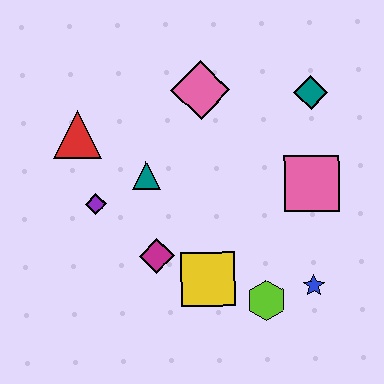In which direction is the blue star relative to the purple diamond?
The blue star is to the right of the purple diamond.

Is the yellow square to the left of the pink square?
Yes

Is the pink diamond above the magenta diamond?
Yes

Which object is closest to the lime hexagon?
The blue star is closest to the lime hexagon.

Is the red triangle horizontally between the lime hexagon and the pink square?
No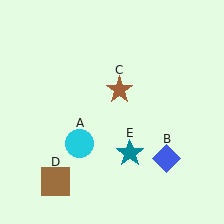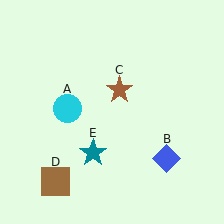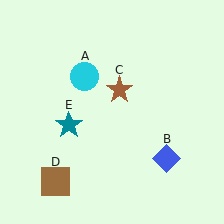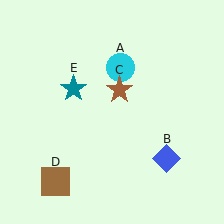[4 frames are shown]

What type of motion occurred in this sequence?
The cyan circle (object A), teal star (object E) rotated clockwise around the center of the scene.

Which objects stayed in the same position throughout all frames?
Blue diamond (object B) and brown star (object C) and brown square (object D) remained stationary.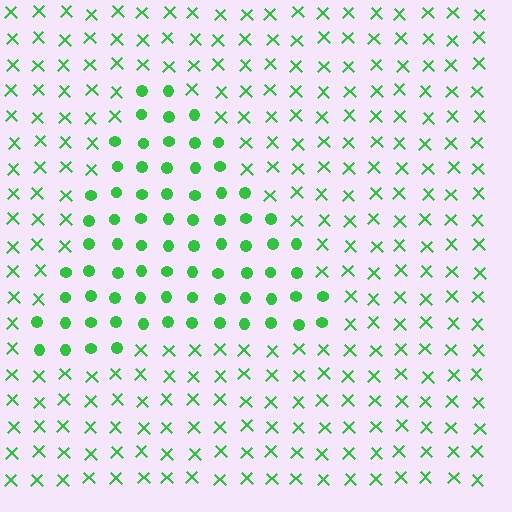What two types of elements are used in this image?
The image uses circles inside the triangle region and X marks outside it.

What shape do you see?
I see a triangle.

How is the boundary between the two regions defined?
The boundary is defined by a change in element shape: circles inside vs. X marks outside. All elements share the same color and spacing.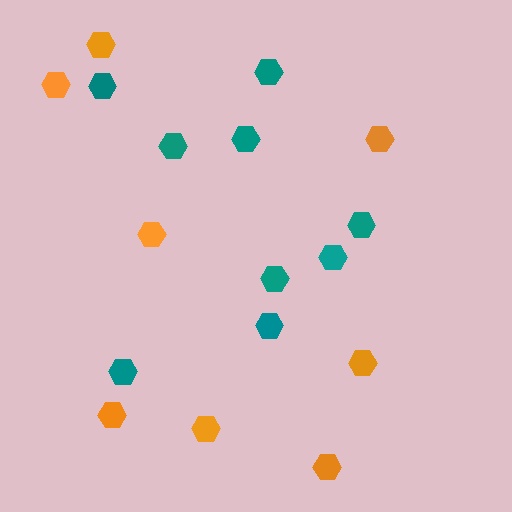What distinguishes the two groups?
There are 2 groups: one group of orange hexagons (8) and one group of teal hexagons (9).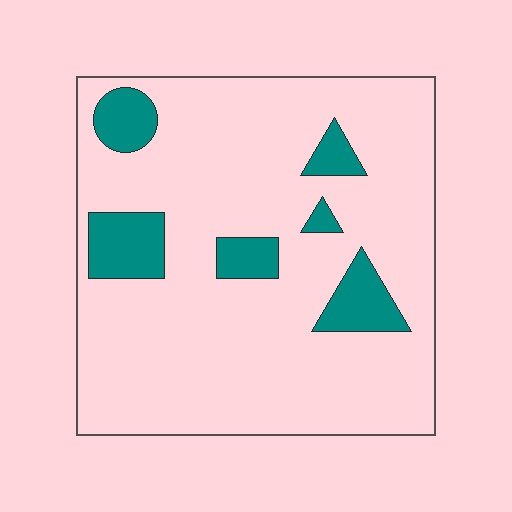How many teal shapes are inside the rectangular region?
6.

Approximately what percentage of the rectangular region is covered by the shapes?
Approximately 15%.